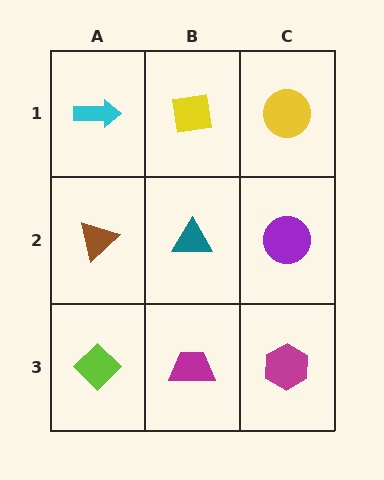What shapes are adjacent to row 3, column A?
A brown triangle (row 2, column A), a magenta trapezoid (row 3, column B).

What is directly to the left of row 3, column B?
A lime diamond.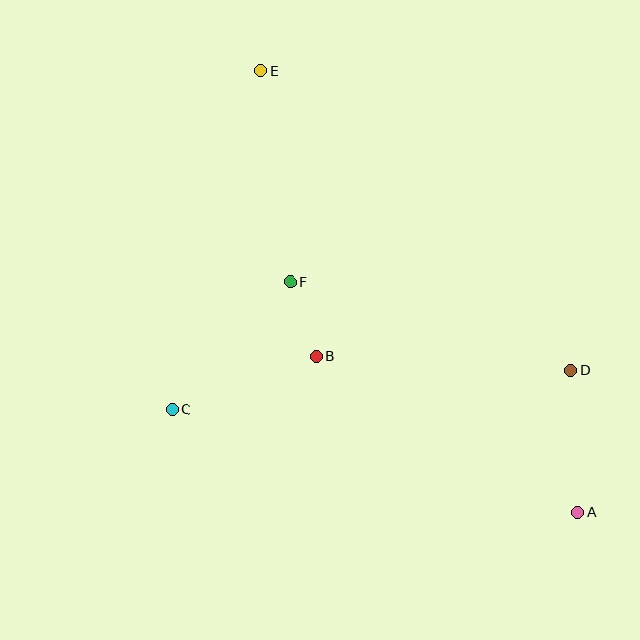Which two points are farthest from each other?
Points A and E are farthest from each other.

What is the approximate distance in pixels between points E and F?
The distance between E and F is approximately 213 pixels.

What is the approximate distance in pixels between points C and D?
The distance between C and D is approximately 400 pixels.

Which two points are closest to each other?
Points B and F are closest to each other.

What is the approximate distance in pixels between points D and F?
The distance between D and F is approximately 295 pixels.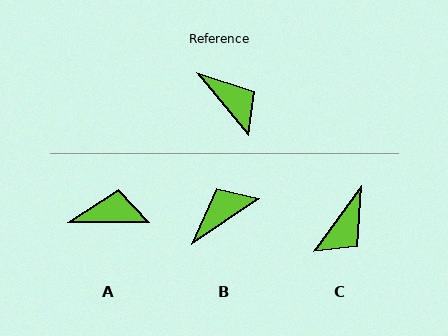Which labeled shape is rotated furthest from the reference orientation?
B, about 85 degrees away.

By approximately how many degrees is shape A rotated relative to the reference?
Approximately 50 degrees counter-clockwise.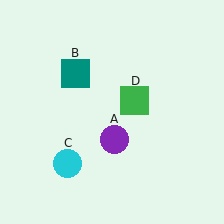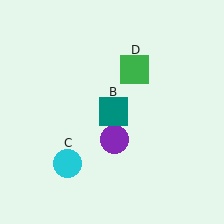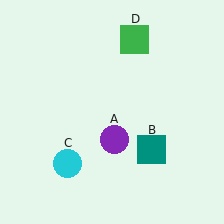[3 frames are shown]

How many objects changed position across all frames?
2 objects changed position: teal square (object B), green square (object D).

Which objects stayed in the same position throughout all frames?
Purple circle (object A) and cyan circle (object C) remained stationary.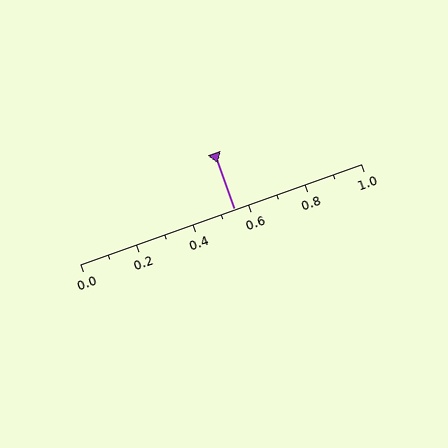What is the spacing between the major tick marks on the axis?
The major ticks are spaced 0.2 apart.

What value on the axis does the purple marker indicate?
The marker indicates approximately 0.55.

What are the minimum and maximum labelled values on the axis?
The axis runs from 0.0 to 1.0.